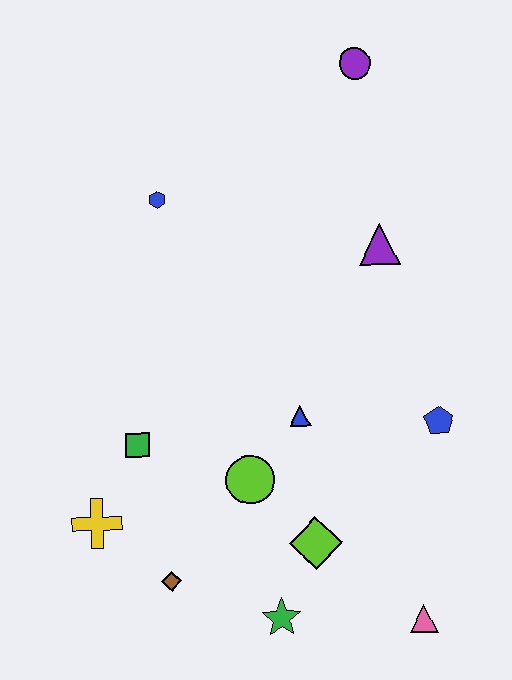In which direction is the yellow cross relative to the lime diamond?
The yellow cross is to the left of the lime diamond.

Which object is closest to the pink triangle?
The lime diamond is closest to the pink triangle.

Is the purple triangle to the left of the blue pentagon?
Yes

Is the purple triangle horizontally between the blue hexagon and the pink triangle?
Yes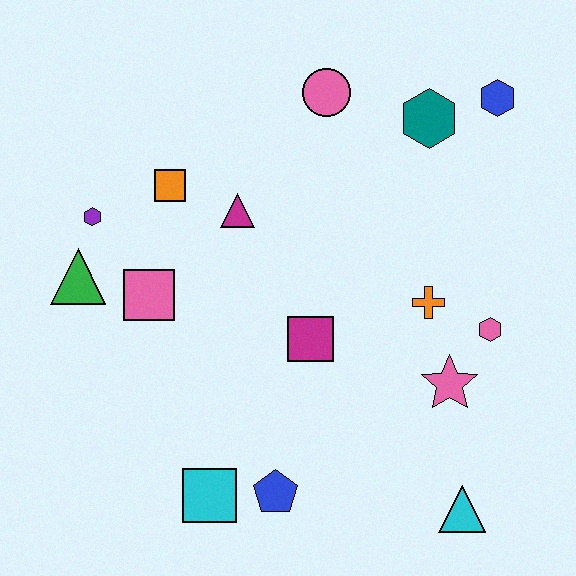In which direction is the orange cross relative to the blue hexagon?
The orange cross is below the blue hexagon.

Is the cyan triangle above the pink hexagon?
No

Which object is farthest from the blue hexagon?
The cyan square is farthest from the blue hexagon.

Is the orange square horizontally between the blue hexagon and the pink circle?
No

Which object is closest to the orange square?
The magenta triangle is closest to the orange square.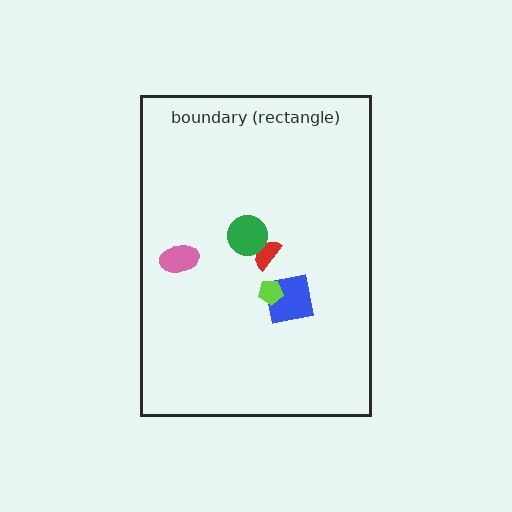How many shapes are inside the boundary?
5 inside, 0 outside.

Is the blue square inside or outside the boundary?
Inside.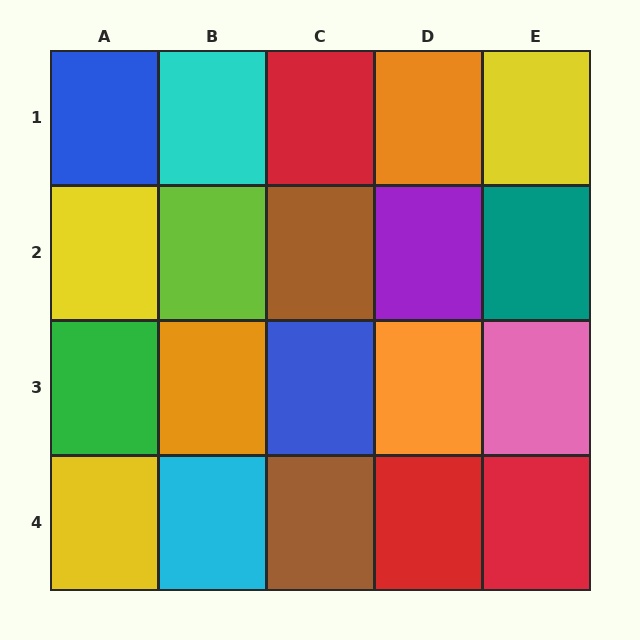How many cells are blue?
2 cells are blue.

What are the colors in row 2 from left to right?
Yellow, lime, brown, purple, teal.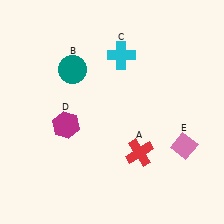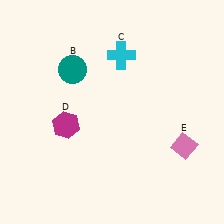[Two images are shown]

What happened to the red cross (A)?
The red cross (A) was removed in Image 2. It was in the bottom-right area of Image 1.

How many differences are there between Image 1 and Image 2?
There is 1 difference between the two images.